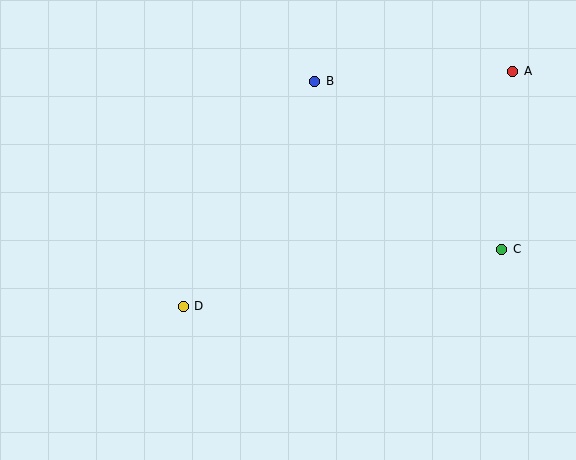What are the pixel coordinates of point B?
Point B is at (315, 81).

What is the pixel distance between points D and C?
The distance between D and C is 323 pixels.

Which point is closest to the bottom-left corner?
Point D is closest to the bottom-left corner.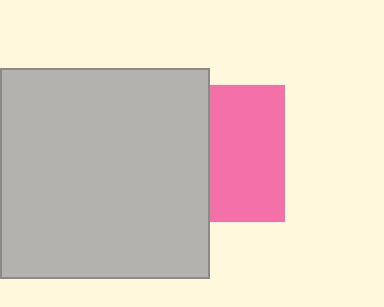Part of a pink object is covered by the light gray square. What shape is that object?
It is a square.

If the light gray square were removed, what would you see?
You would see the complete pink square.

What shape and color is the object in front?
The object in front is a light gray square.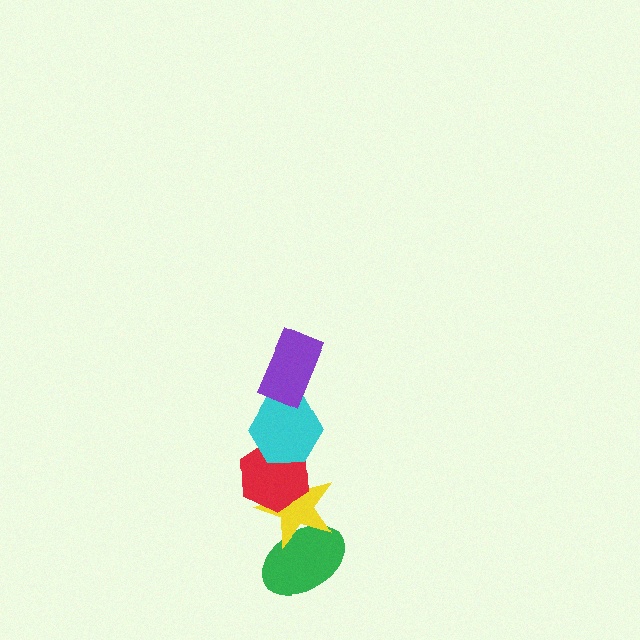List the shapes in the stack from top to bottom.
From top to bottom: the purple rectangle, the cyan hexagon, the red hexagon, the yellow star, the green ellipse.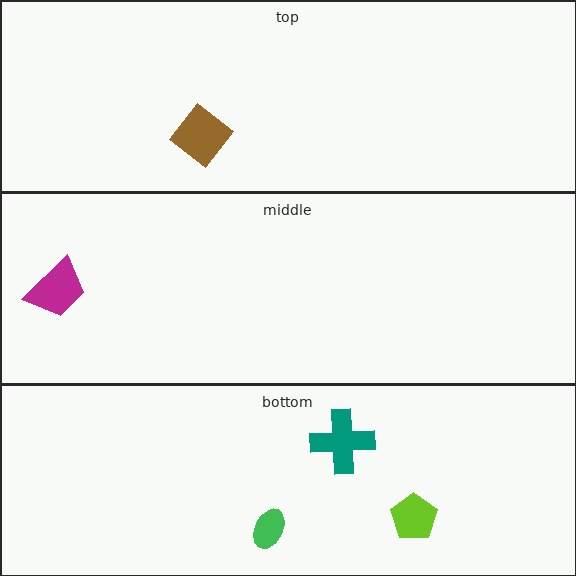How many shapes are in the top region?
1.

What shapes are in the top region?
The brown diamond.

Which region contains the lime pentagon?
The bottom region.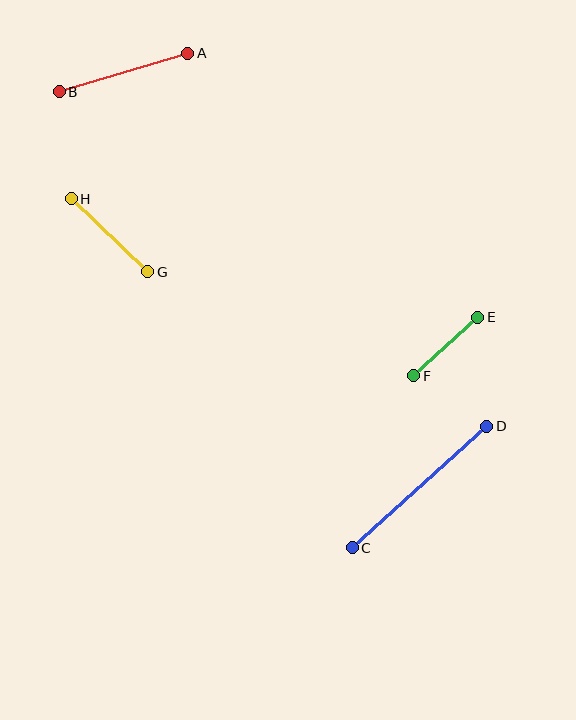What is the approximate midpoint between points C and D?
The midpoint is at approximately (420, 487) pixels.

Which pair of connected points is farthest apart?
Points C and D are farthest apart.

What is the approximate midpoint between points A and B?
The midpoint is at approximately (123, 73) pixels.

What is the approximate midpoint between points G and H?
The midpoint is at approximately (110, 235) pixels.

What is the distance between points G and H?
The distance is approximately 106 pixels.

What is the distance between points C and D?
The distance is approximately 181 pixels.